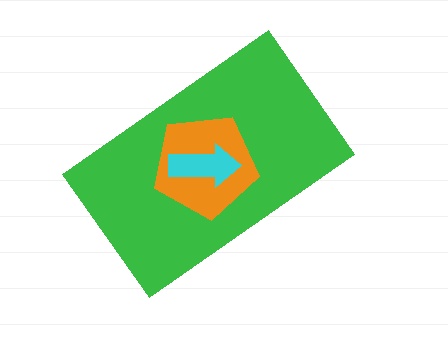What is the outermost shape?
The green rectangle.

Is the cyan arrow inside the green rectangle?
Yes.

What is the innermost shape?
The cyan arrow.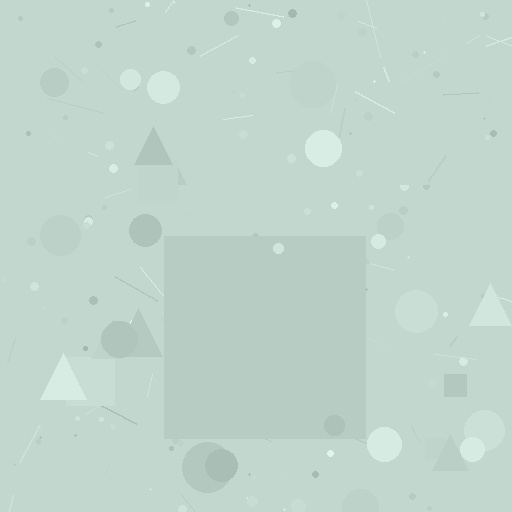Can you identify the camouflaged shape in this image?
The camouflaged shape is a square.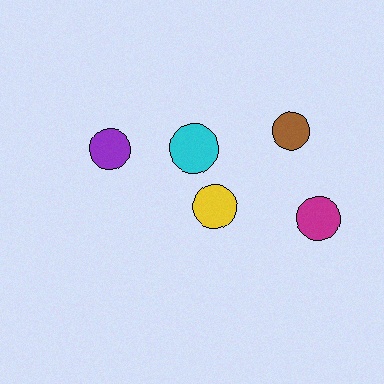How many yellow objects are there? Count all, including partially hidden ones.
There is 1 yellow object.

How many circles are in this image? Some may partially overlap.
There are 5 circles.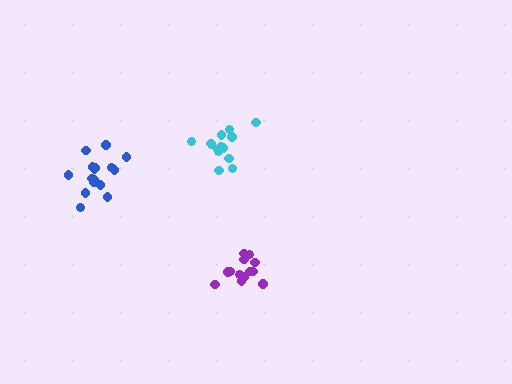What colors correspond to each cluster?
The clusters are colored: blue, purple, cyan.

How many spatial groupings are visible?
There are 3 spatial groupings.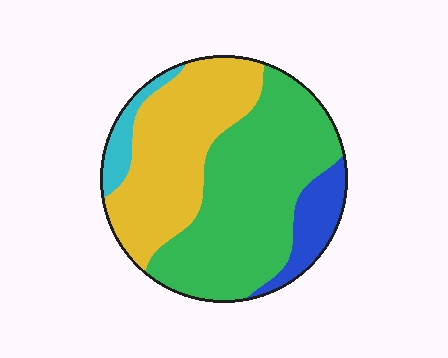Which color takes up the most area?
Green, at roughly 50%.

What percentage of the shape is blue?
Blue takes up about one tenth (1/10) of the shape.